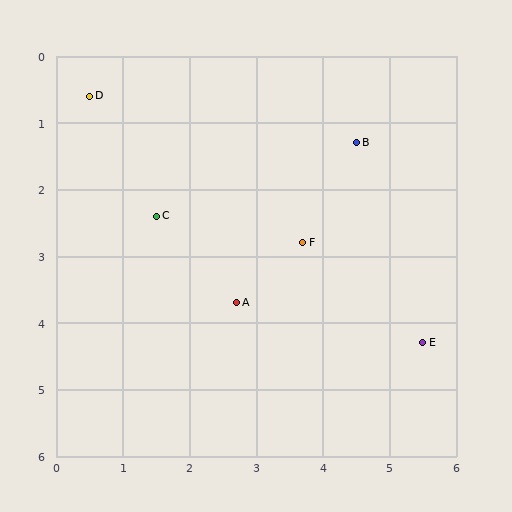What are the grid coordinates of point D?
Point D is at approximately (0.5, 0.6).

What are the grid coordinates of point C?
Point C is at approximately (1.5, 2.4).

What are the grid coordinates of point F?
Point F is at approximately (3.7, 2.8).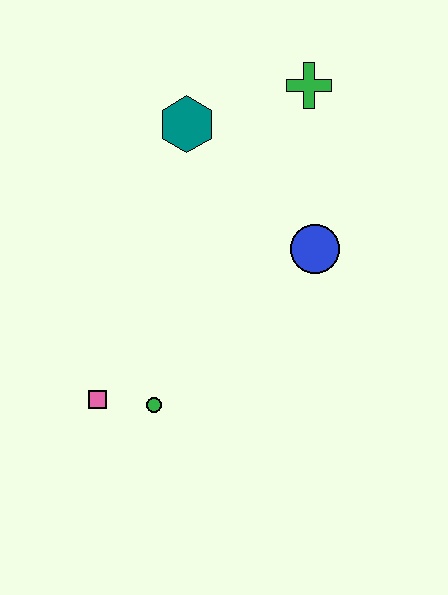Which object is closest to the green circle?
The pink square is closest to the green circle.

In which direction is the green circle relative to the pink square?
The green circle is to the right of the pink square.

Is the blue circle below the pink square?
No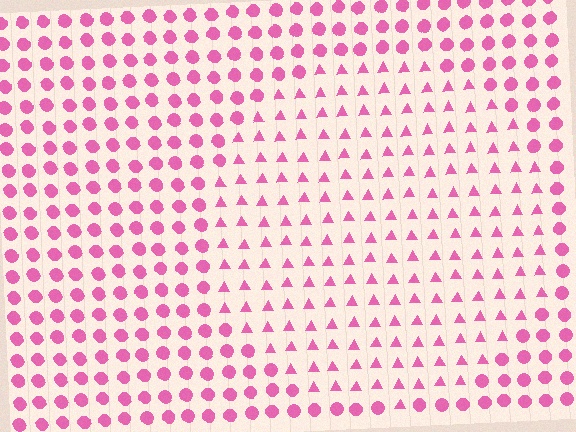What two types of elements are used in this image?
The image uses triangles inside the circle region and circles outside it.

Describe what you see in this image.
The image is filled with small pink elements arranged in a uniform grid. A circle-shaped region contains triangles, while the surrounding area contains circles. The boundary is defined purely by the change in element shape.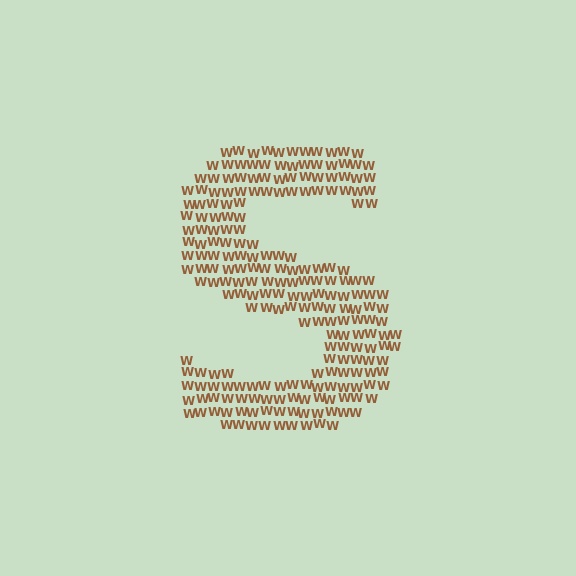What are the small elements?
The small elements are letter W's.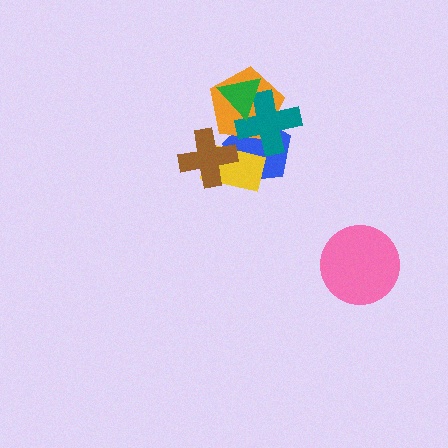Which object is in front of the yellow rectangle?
The brown cross is in front of the yellow rectangle.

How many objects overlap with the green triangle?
2 objects overlap with the green triangle.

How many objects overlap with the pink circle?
0 objects overlap with the pink circle.